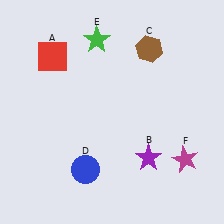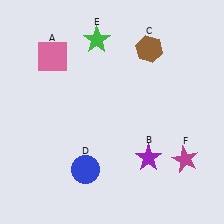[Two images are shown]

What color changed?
The square (A) changed from red in Image 1 to pink in Image 2.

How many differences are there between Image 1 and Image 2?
There is 1 difference between the two images.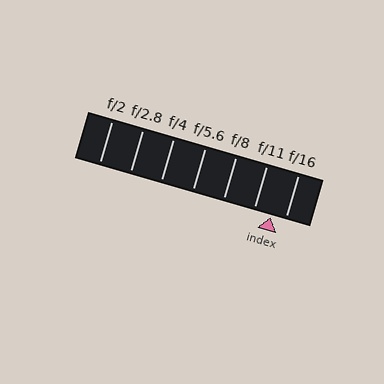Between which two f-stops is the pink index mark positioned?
The index mark is between f/11 and f/16.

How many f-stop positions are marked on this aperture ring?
There are 7 f-stop positions marked.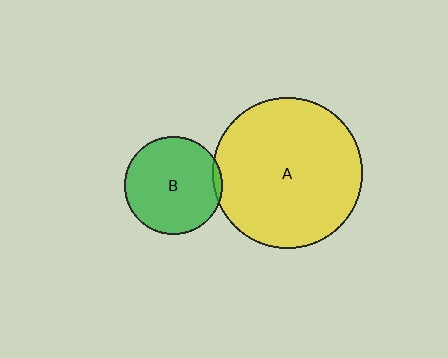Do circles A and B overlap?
Yes.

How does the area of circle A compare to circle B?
Approximately 2.4 times.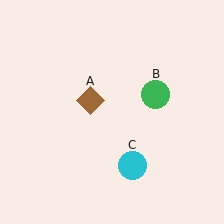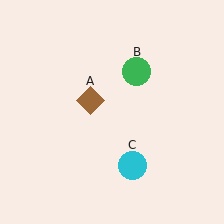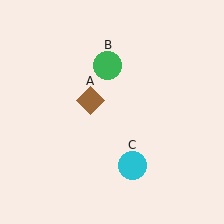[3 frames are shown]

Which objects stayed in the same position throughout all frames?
Brown diamond (object A) and cyan circle (object C) remained stationary.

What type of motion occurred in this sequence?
The green circle (object B) rotated counterclockwise around the center of the scene.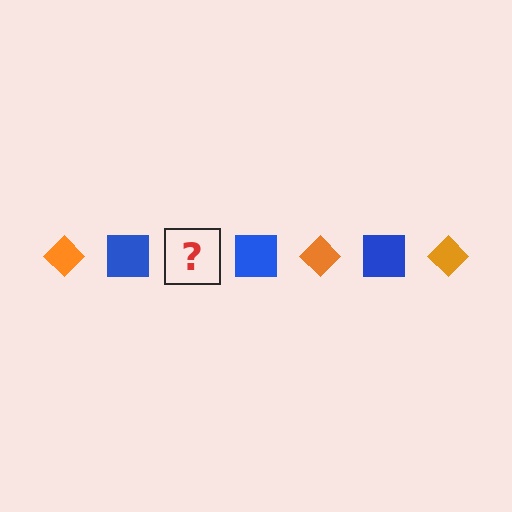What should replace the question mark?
The question mark should be replaced with an orange diamond.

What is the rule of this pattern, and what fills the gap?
The rule is that the pattern alternates between orange diamond and blue square. The gap should be filled with an orange diamond.